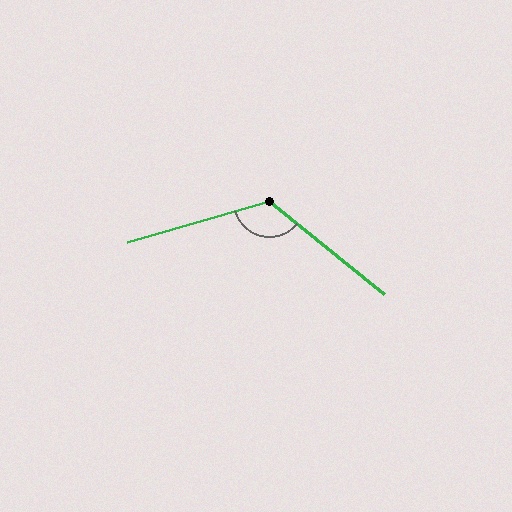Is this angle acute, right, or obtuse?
It is obtuse.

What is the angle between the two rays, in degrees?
Approximately 125 degrees.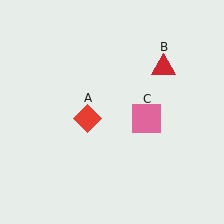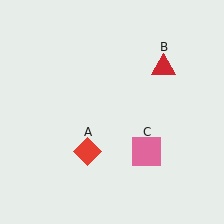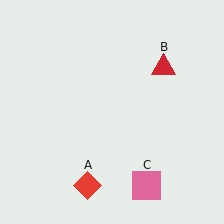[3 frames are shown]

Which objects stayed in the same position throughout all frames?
Red triangle (object B) remained stationary.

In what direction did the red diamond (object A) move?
The red diamond (object A) moved down.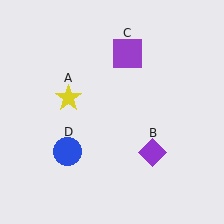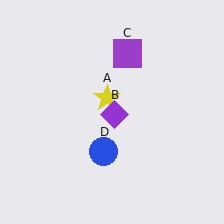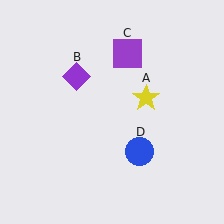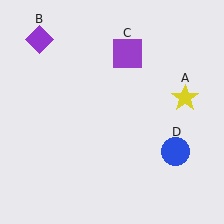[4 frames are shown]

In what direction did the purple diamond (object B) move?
The purple diamond (object B) moved up and to the left.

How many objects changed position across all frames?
3 objects changed position: yellow star (object A), purple diamond (object B), blue circle (object D).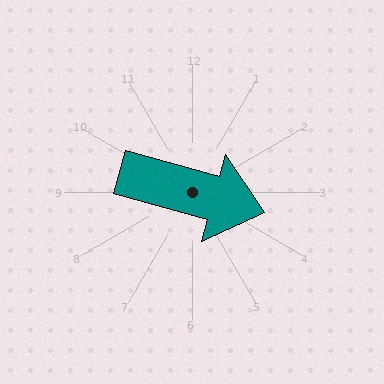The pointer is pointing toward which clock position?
Roughly 4 o'clock.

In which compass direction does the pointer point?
East.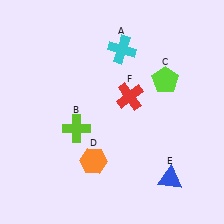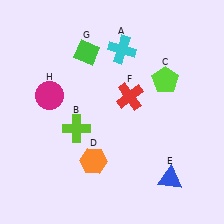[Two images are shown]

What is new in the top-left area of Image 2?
A green diamond (G) was added in the top-left area of Image 2.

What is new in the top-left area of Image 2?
A magenta circle (H) was added in the top-left area of Image 2.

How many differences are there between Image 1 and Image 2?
There are 2 differences between the two images.